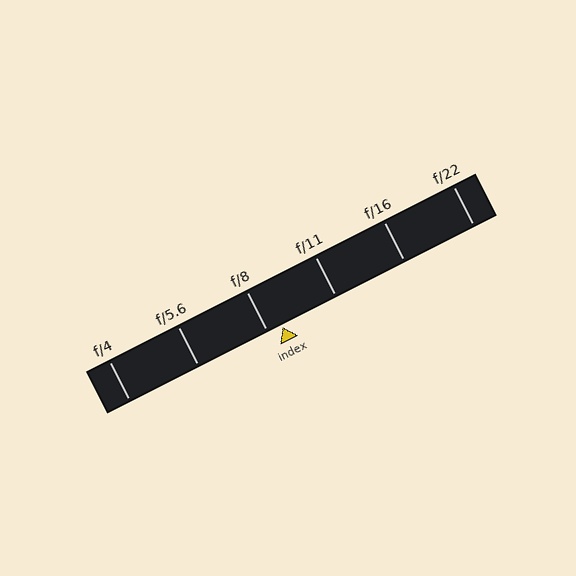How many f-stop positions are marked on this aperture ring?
There are 6 f-stop positions marked.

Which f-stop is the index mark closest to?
The index mark is closest to f/8.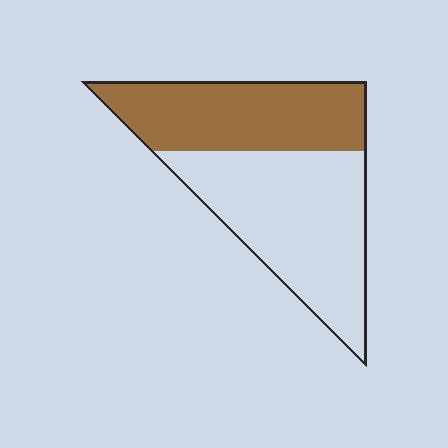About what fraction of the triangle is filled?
About two fifths (2/5).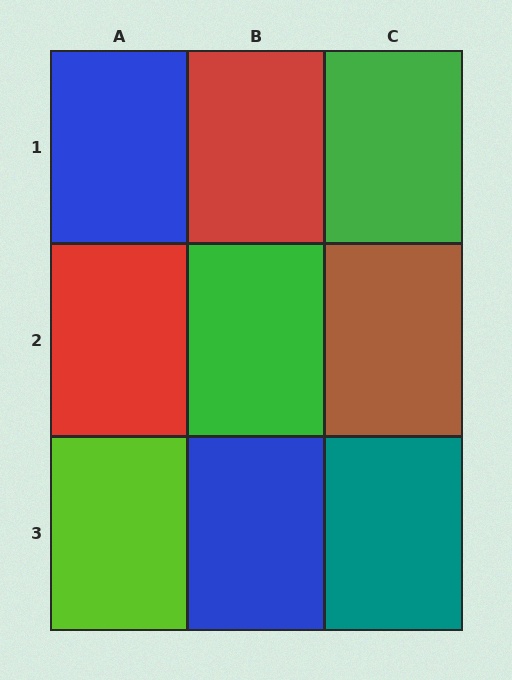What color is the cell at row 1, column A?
Blue.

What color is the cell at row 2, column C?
Brown.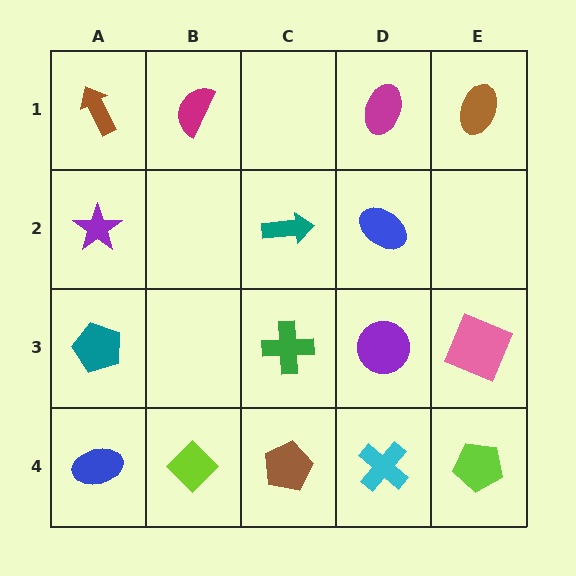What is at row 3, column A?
A teal pentagon.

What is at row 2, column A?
A purple star.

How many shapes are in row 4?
5 shapes.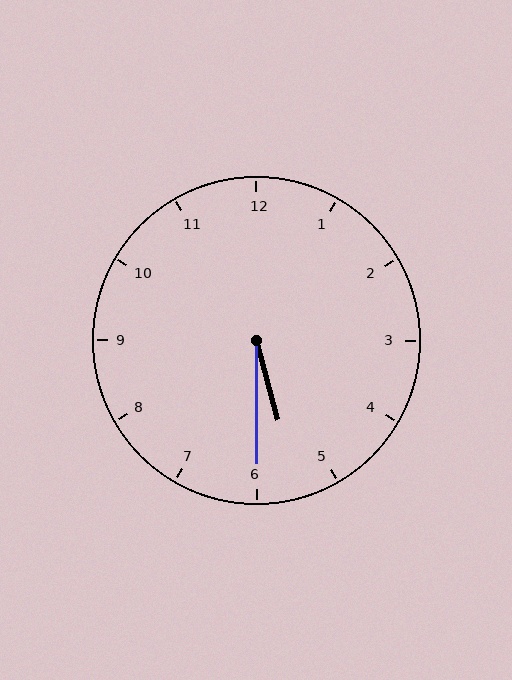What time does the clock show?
5:30.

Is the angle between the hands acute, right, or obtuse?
It is acute.